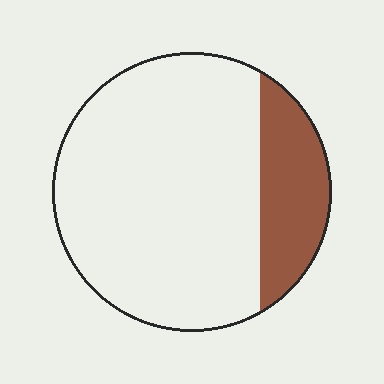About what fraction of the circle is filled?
About one fifth (1/5).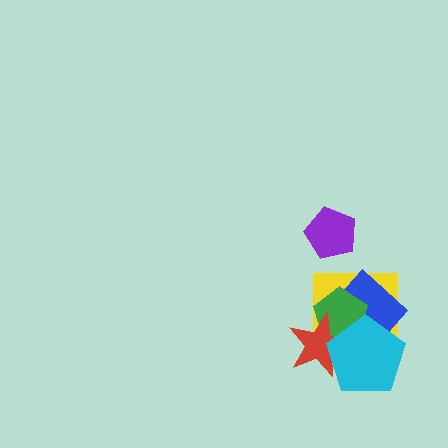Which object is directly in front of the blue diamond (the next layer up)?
The green pentagon is directly in front of the blue diamond.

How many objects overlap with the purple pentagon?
0 objects overlap with the purple pentagon.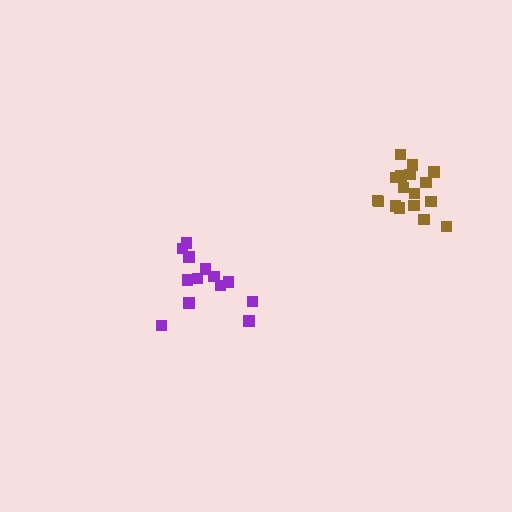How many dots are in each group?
Group 1: 13 dots, Group 2: 17 dots (30 total).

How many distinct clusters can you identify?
There are 2 distinct clusters.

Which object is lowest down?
The purple cluster is bottommost.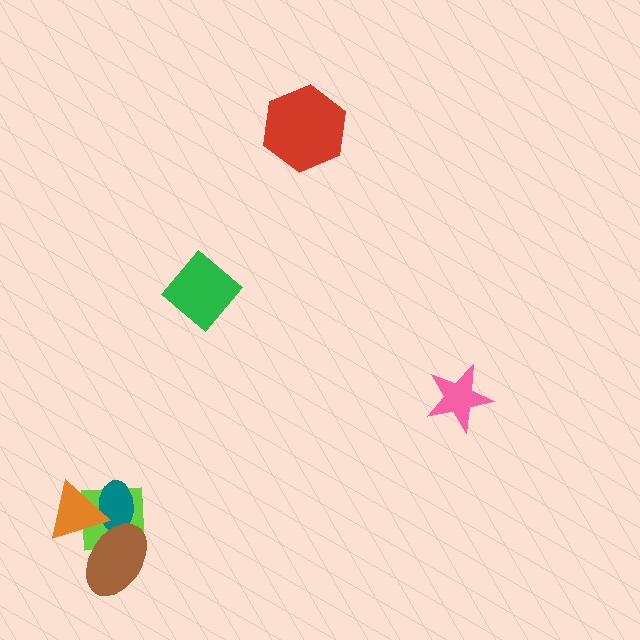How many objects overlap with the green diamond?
0 objects overlap with the green diamond.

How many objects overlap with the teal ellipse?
3 objects overlap with the teal ellipse.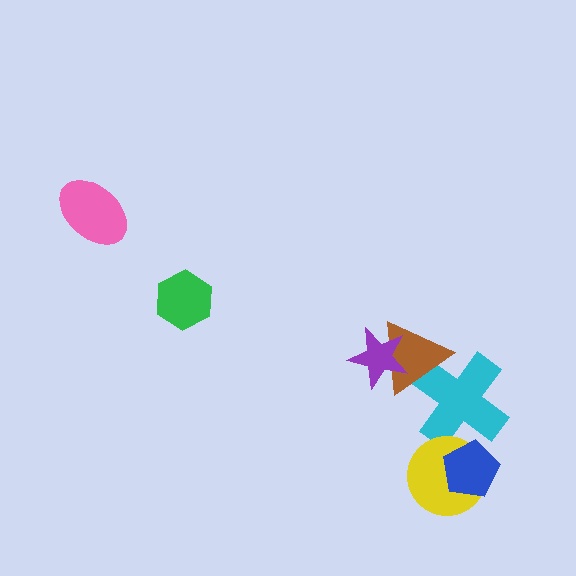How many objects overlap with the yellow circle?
2 objects overlap with the yellow circle.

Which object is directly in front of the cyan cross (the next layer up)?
The brown triangle is directly in front of the cyan cross.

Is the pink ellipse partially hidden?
No, no other shape covers it.